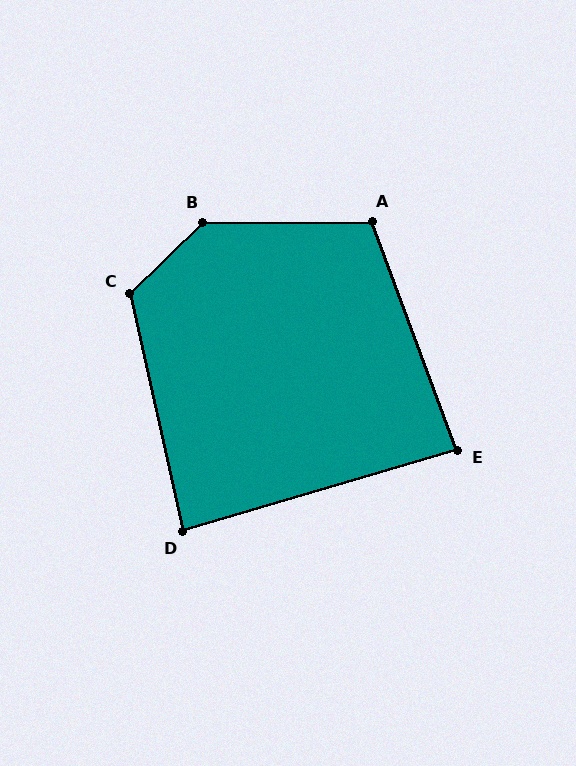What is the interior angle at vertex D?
Approximately 86 degrees (approximately right).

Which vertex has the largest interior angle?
B, at approximately 136 degrees.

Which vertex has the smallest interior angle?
E, at approximately 86 degrees.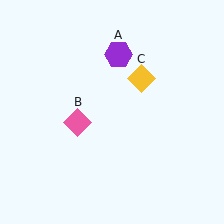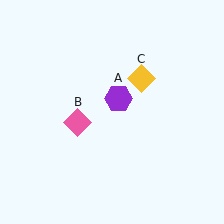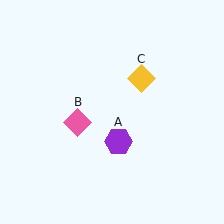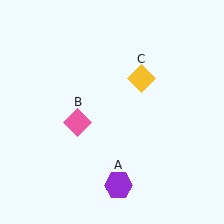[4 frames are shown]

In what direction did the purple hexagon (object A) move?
The purple hexagon (object A) moved down.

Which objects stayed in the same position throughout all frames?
Pink diamond (object B) and yellow diamond (object C) remained stationary.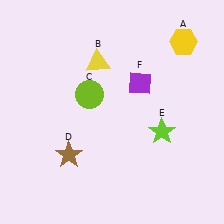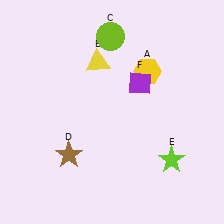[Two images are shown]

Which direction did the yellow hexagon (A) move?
The yellow hexagon (A) moved left.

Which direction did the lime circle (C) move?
The lime circle (C) moved up.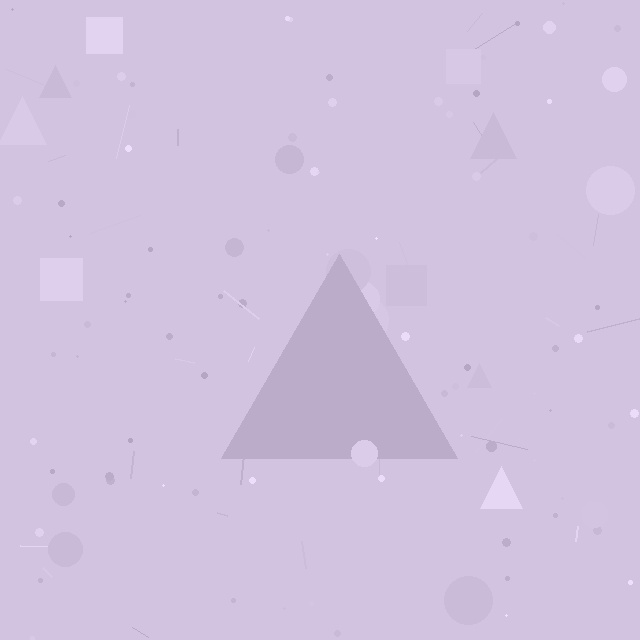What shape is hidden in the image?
A triangle is hidden in the image.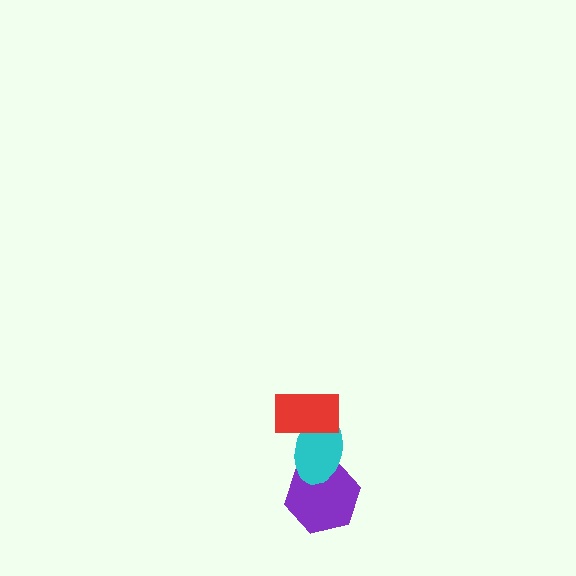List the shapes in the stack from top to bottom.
From top to bottom: the red rectangle, the cyan ellipse, the purple hexagon.